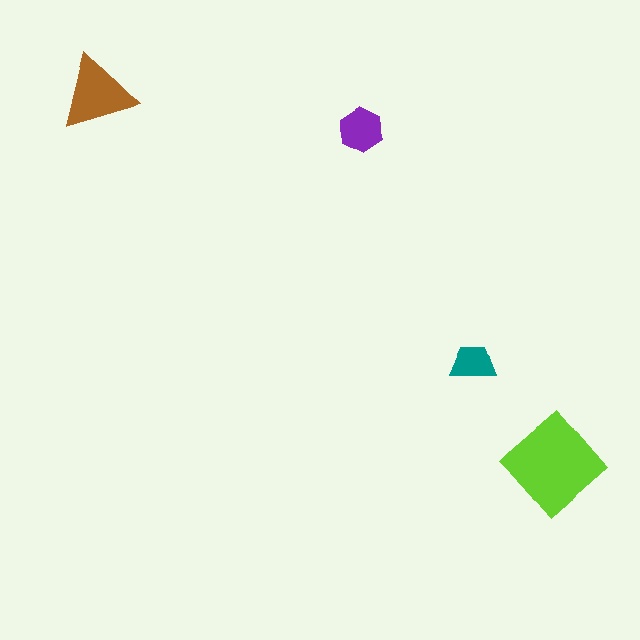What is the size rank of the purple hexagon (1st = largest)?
3rd.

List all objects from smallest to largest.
The teal trapezoid, the purple hexagon, the brown triangle, the lime diamond.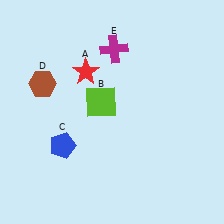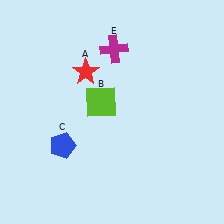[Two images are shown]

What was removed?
The brown hexagon (D) was removed in Image 2.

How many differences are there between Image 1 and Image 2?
There is 1 difference between the two images.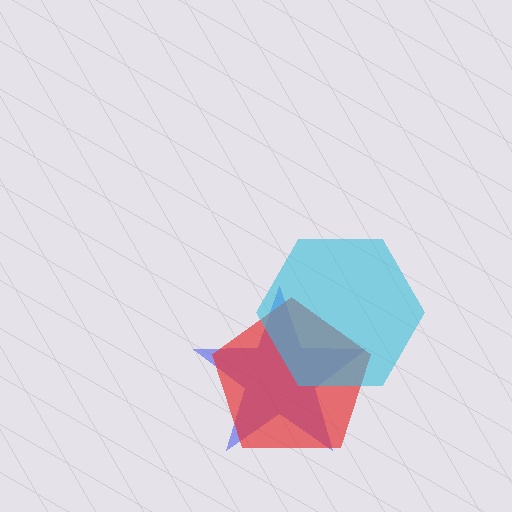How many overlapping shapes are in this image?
There are 3 overlapping shapes in the image.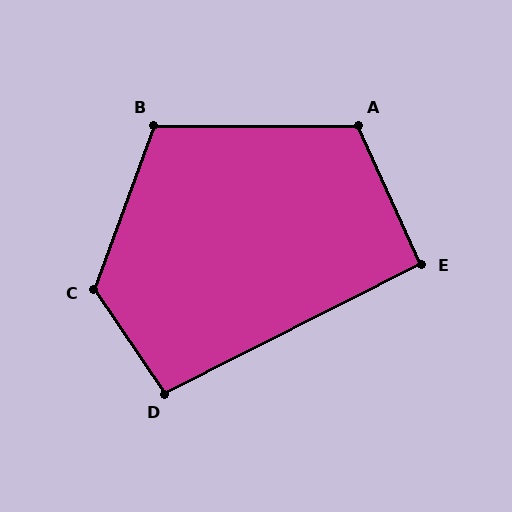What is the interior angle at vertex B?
Approximately 110 degrees (obtuse).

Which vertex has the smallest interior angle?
E, at approximately 92 degrees.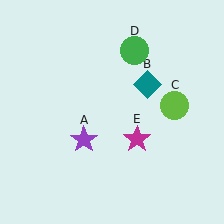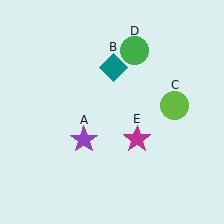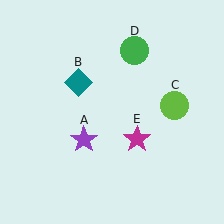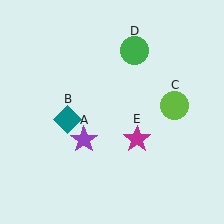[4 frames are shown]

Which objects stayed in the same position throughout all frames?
Purple star (object A) and lime circle (object C) and green circle (object D) and magenta star (object E) remained stationary.